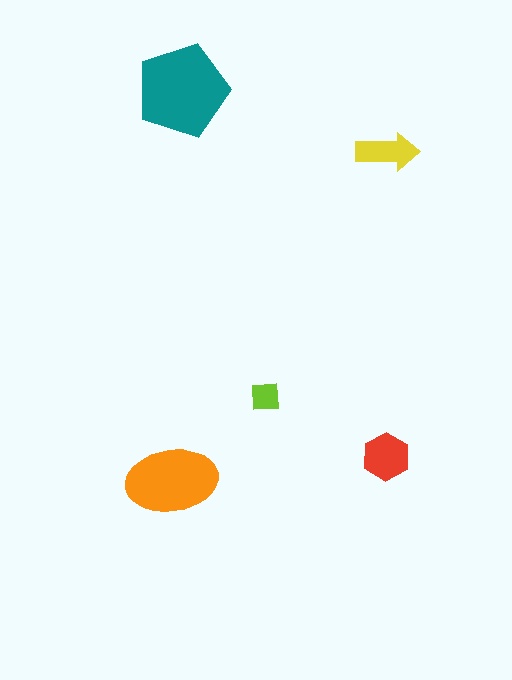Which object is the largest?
The teal pentagon.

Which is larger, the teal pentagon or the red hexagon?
The teal pentagon.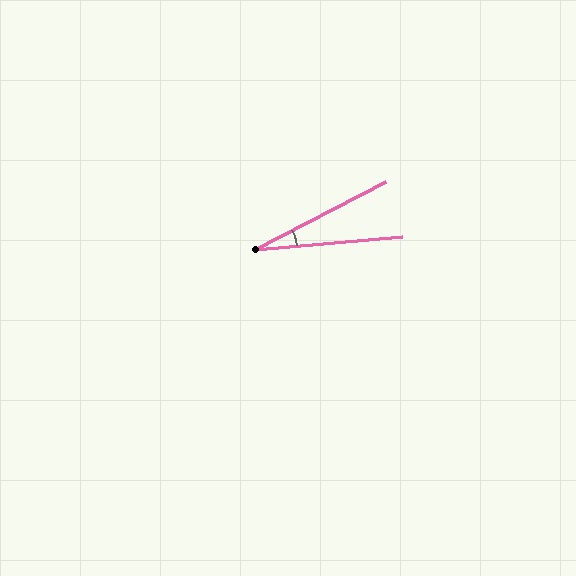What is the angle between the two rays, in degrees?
Approximately 22 degrees.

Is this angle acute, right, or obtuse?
It is acute.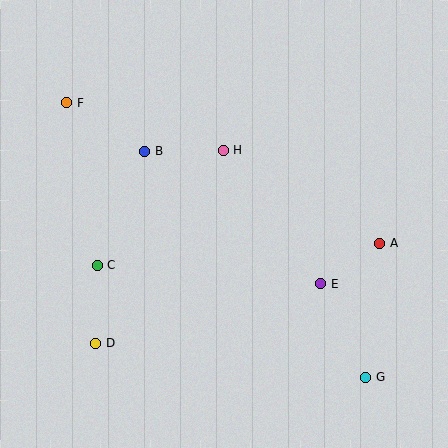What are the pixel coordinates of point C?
Point C is at (97, 265).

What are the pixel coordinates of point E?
Point E is at (321, 284).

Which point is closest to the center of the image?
Point H at (223, 150) is closest to the center.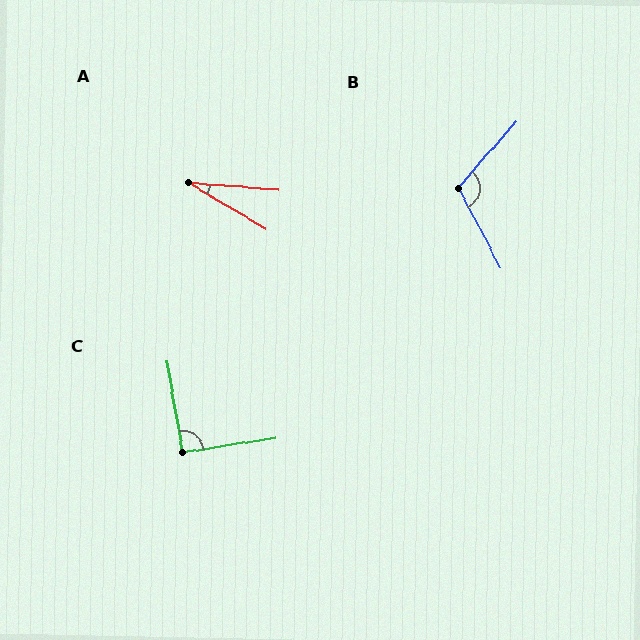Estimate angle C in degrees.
Approximately 91 degrees.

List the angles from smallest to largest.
A (26°), C (91°), B (111°).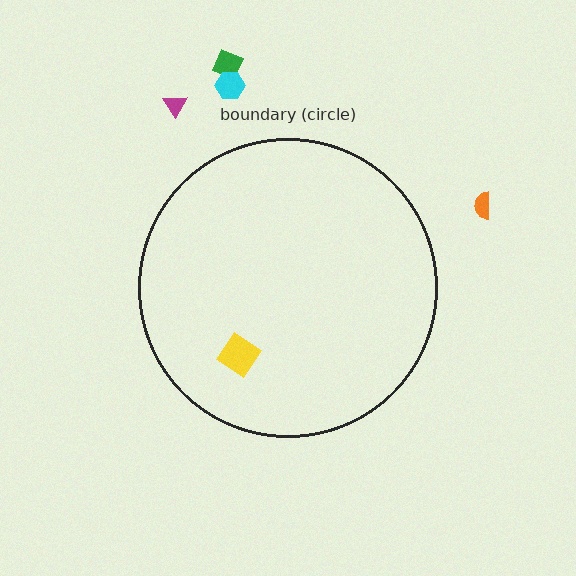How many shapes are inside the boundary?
1 inside, 4 outside.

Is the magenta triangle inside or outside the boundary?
Outside.